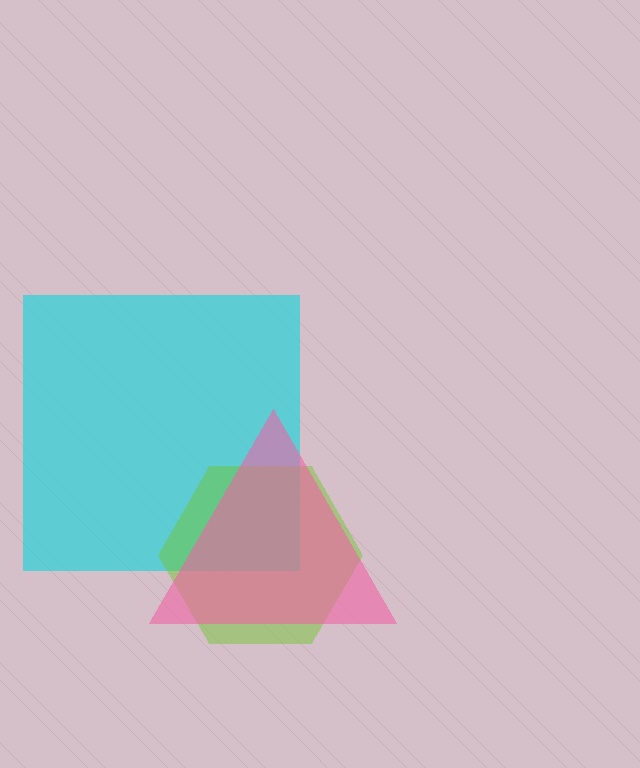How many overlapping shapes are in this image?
There are 3 overlapping shapes in the image.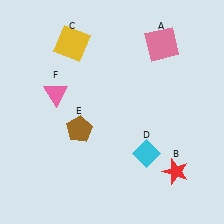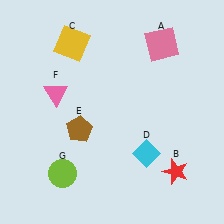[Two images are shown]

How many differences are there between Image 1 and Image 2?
There is 1 difference between the two images.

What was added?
A lime circle (G) was added in Image 2.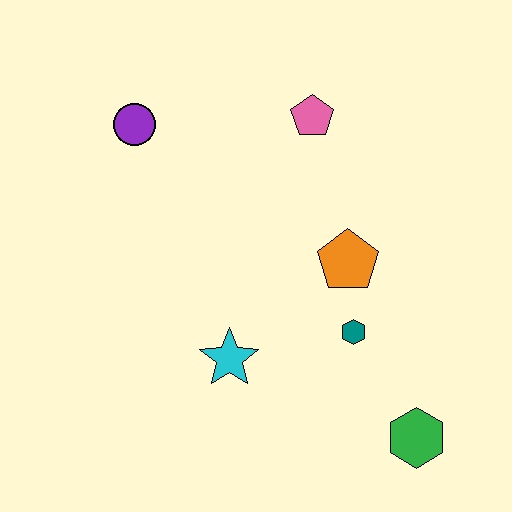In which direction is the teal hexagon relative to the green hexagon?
The teal hexagon is above the green hexagon.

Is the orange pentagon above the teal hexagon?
Yes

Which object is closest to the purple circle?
The pink pentagon is closest to the purple circle.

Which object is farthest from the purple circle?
The green hexagon is farthest from the purple circle.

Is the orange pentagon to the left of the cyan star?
No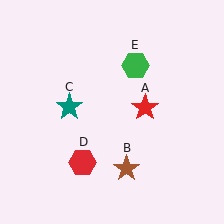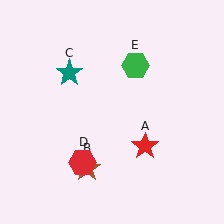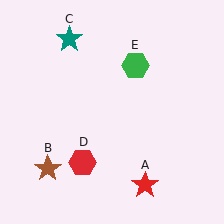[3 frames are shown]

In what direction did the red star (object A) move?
The red star (object A) moved down.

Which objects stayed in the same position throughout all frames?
Red hexagon (object D) and green hexagon (object E) remained stationary.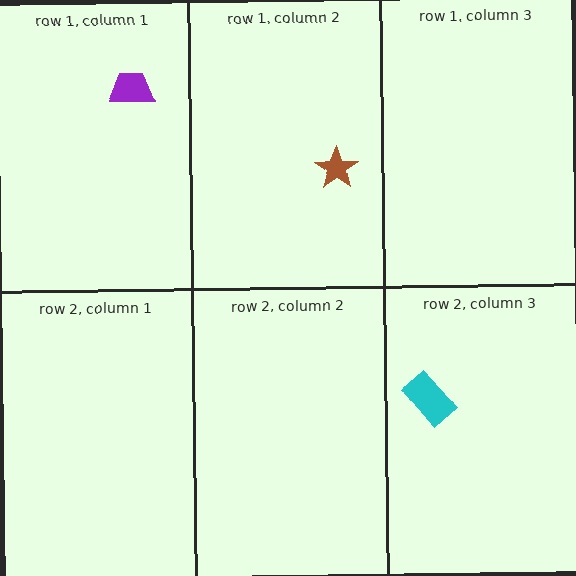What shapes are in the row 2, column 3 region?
The cyan rectangle.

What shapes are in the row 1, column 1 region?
The purple trapezoid.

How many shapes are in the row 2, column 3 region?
1.